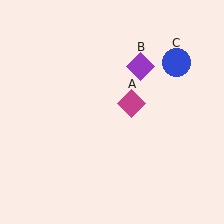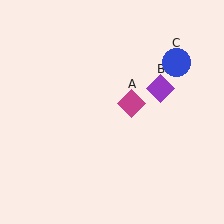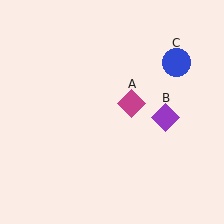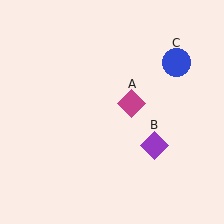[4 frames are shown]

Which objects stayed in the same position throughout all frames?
Magenta diamond (object A) and blue circle (object C) remained stationary.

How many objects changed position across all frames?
1 object changed position: purple diamond (object B).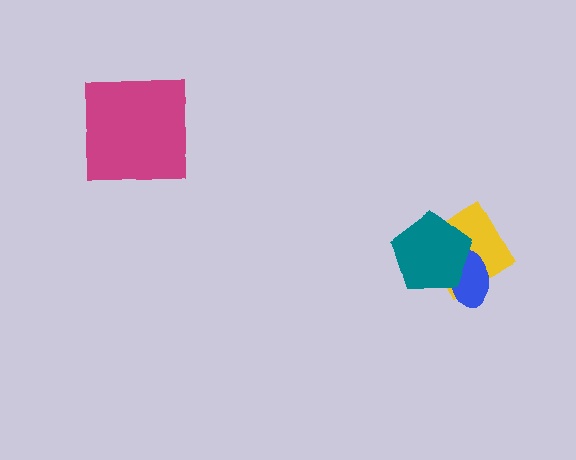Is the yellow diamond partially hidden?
Yes, it is partially covered by another shape.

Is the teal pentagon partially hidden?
No, no other shape covers it.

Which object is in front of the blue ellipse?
The teal pentagon is in front of the blue ellipse.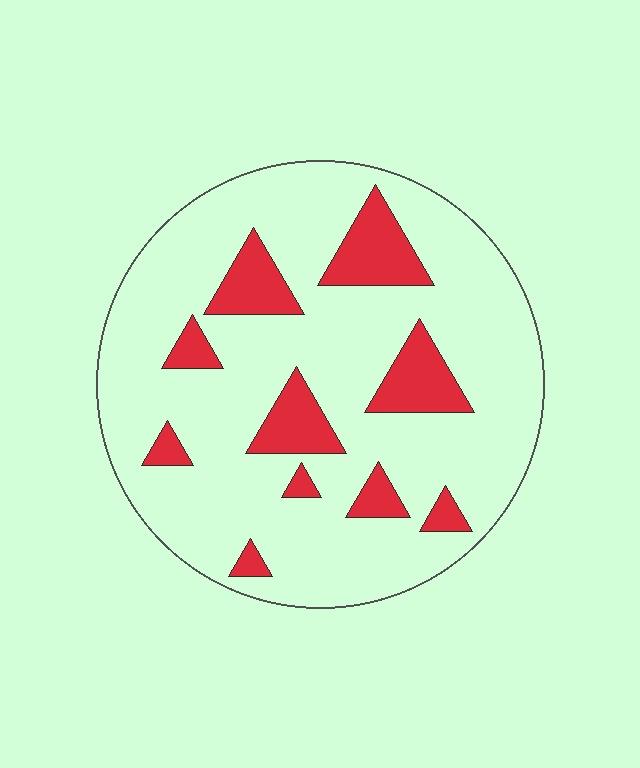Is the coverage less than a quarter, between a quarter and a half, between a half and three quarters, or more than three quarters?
Less than a quarter.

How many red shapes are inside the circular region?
10.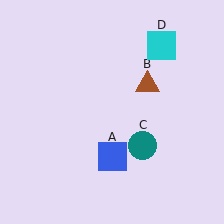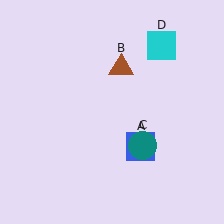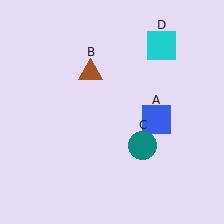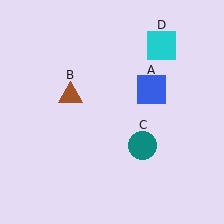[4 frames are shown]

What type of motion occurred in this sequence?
The blue square (object A), brown triangle (object B) rotated counterclockwise around the center of the scene.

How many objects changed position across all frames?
2 objects changed position: blue square (object A), brown triangle (object B).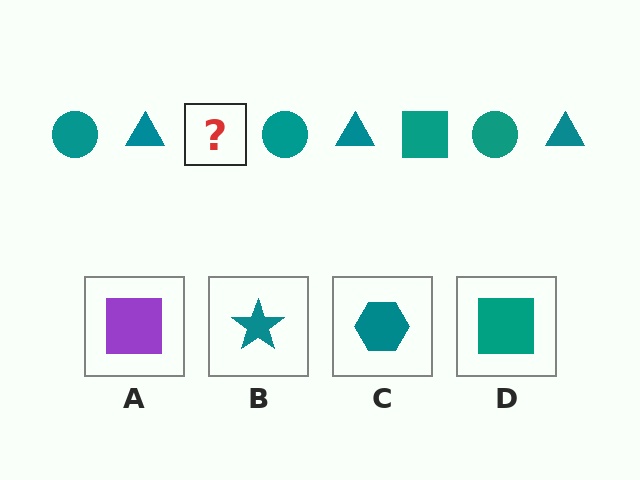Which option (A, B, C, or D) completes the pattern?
D.